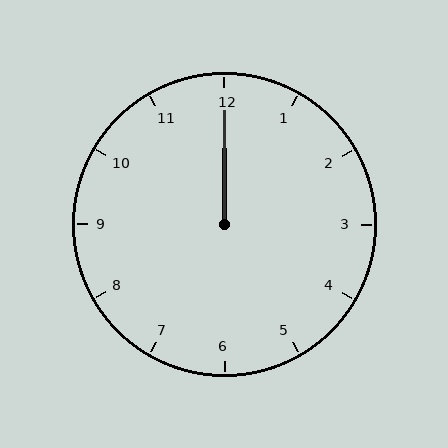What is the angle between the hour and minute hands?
Approximately 0 degrees.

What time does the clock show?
12:00.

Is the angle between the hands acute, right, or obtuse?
It is acute.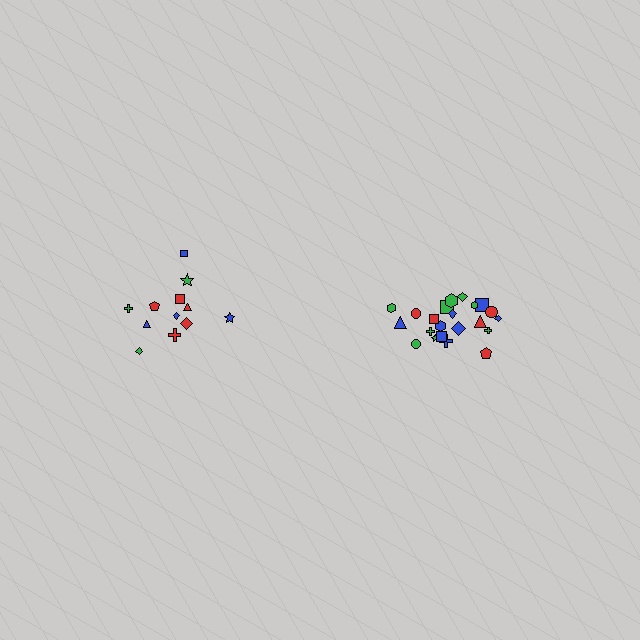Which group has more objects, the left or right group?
The right group.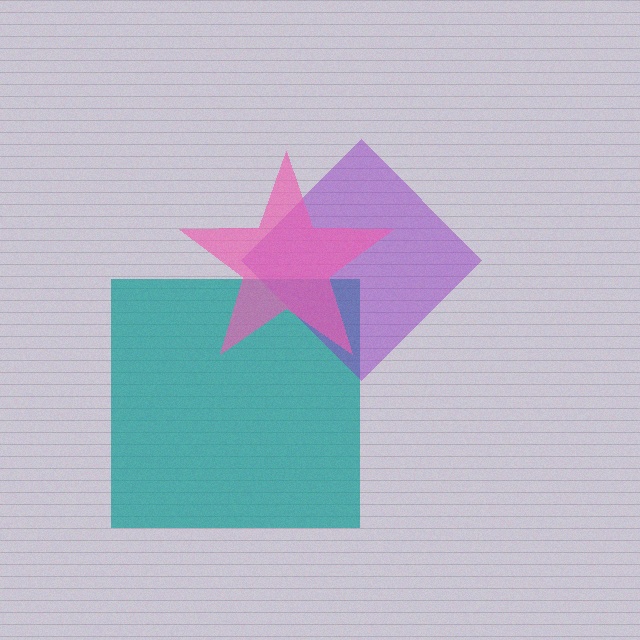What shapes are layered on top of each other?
The layered shapes are: a teal square, a purple diamond, a pink star.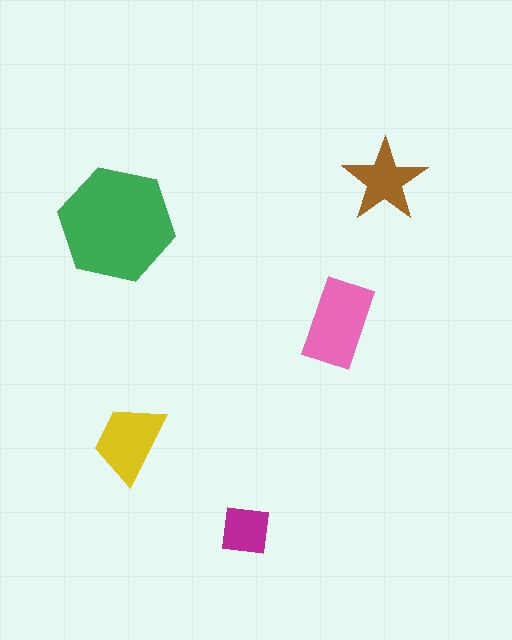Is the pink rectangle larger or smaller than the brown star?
Larger.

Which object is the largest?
The green hexagon.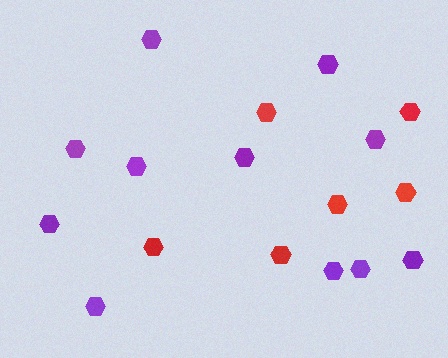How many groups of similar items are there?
There are 2 groups: one group of red hexagons (6) and one group of purple hexagons (11).